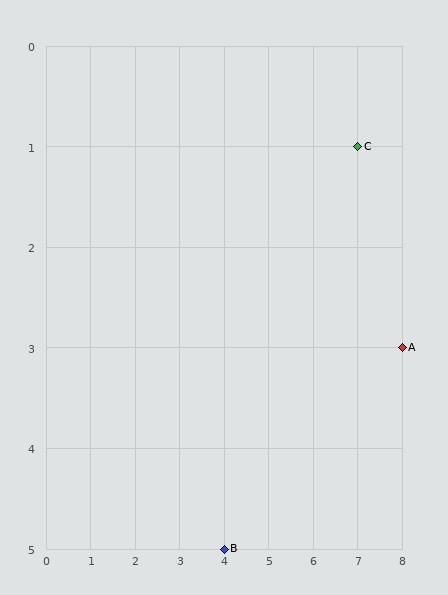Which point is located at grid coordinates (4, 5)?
Point B is at (4, 5).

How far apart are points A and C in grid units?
Points A and C are 1 column and 2 rows apart (about 2.2 grid units diagonally).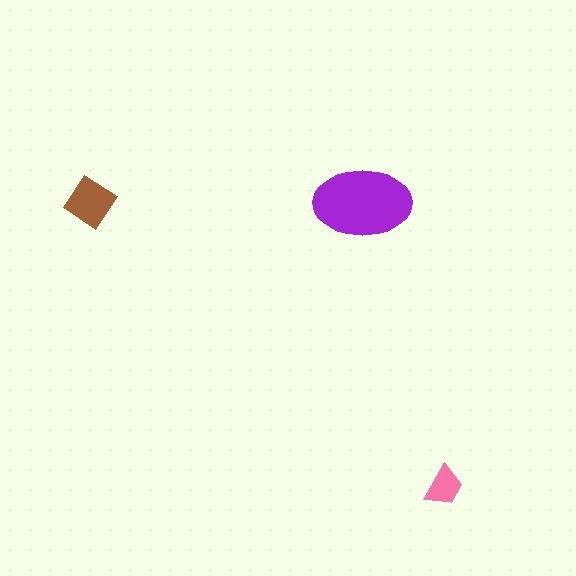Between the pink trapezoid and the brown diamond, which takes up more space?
The brown diamond.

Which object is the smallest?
The pink trapezoid.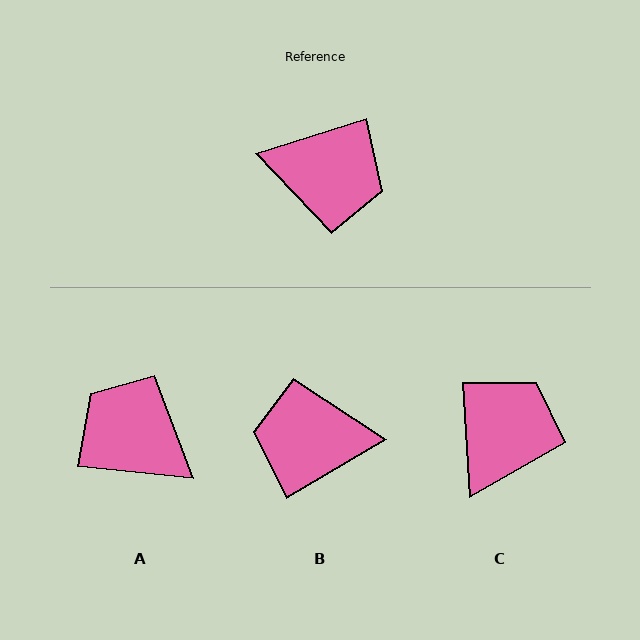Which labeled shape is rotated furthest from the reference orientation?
B, about 167 degrees away.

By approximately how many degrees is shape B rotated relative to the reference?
Approximately 167 degrees clockwise.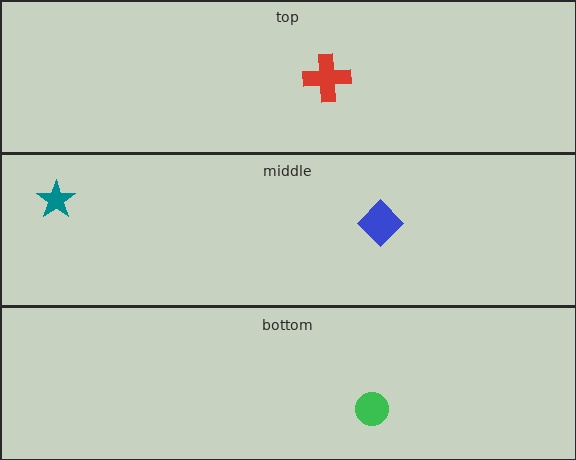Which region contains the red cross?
The top region.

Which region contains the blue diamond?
The middle region.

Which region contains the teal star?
The middle region.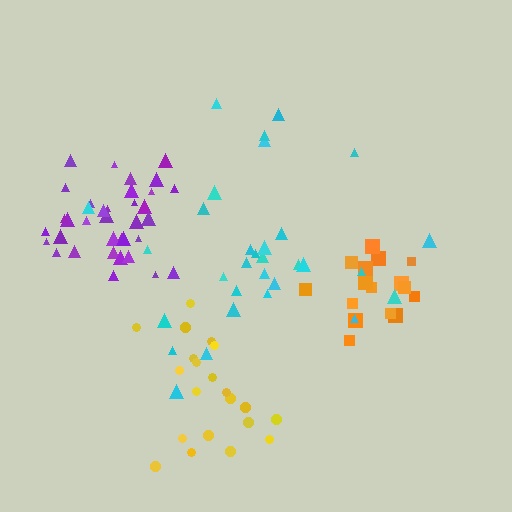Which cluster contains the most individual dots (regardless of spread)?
Purple (35).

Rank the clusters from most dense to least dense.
purple, orange, yellow, cyan.